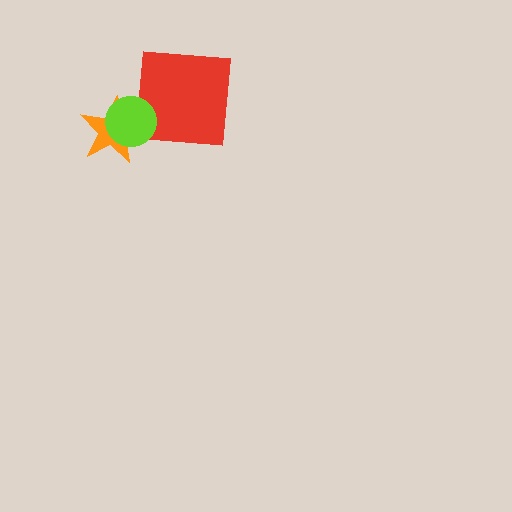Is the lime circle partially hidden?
No, no other shape covers it.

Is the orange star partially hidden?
Yes, it is partially covered by another shape.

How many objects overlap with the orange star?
1 object overlaps with the orange star.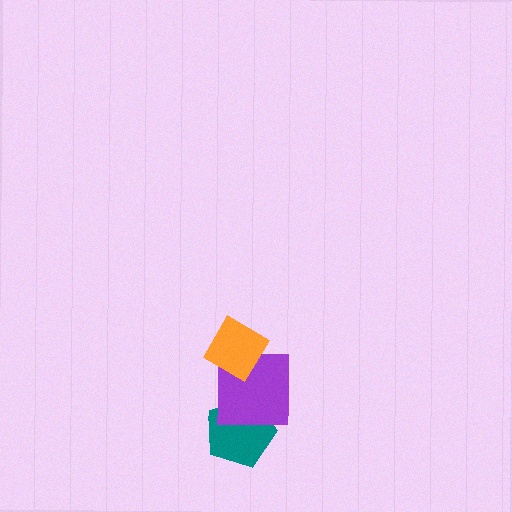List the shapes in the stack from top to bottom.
From top to bottom: the orange diamond, the purple square, the teal pentagon.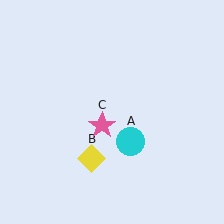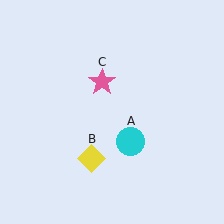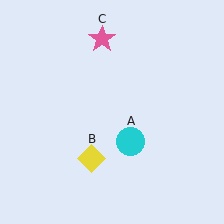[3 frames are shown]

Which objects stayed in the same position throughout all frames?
Cyan circle (object A) and yellow diamond (object B) remained stationary.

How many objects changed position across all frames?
1 object changed position: pink star (object C).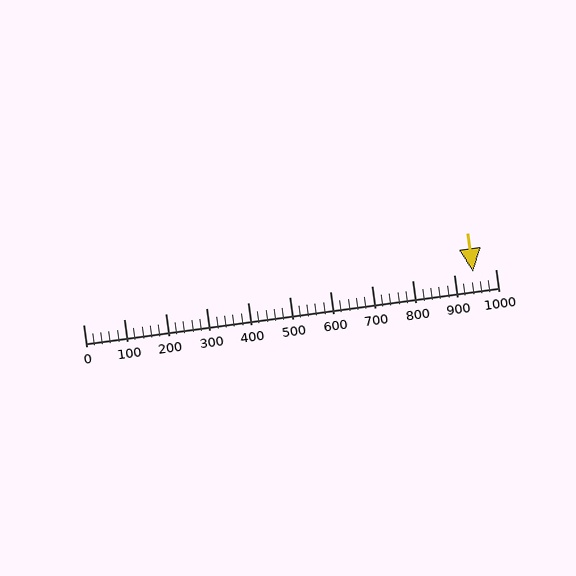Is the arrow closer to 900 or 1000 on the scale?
The arrow is closer to 900.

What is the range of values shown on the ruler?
The ruler shows values from 0 to 1000.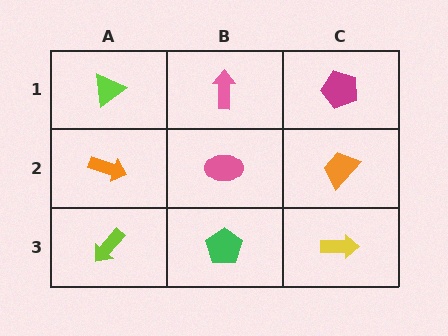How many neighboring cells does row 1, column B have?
3.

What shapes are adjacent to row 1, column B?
A pink ellipse (row 2, column B), a lime triangle (row 1, column A), a magenta pentagon (row 1, column C).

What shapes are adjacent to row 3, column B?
A pink ellipse (row 2, column B), a lime arrow (row 3, column A), a yellow arrow (row 3, column C).